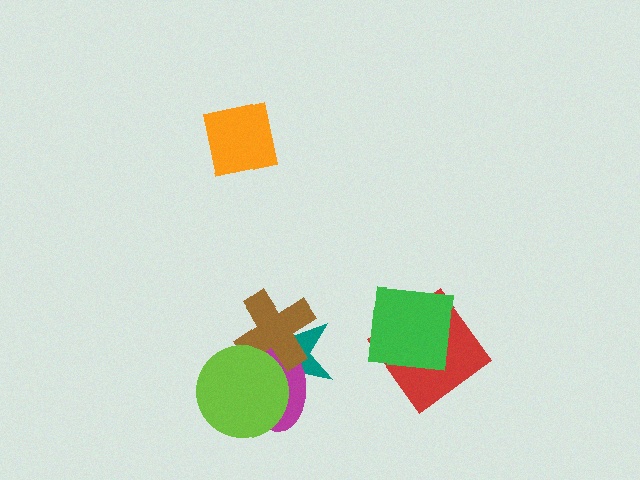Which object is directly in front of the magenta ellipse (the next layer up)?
The brown cross is directly in front of the magenta ellipse.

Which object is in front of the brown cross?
The lime circle is in front of the brown cross.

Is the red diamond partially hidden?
Yes, it is partially covered by another shape.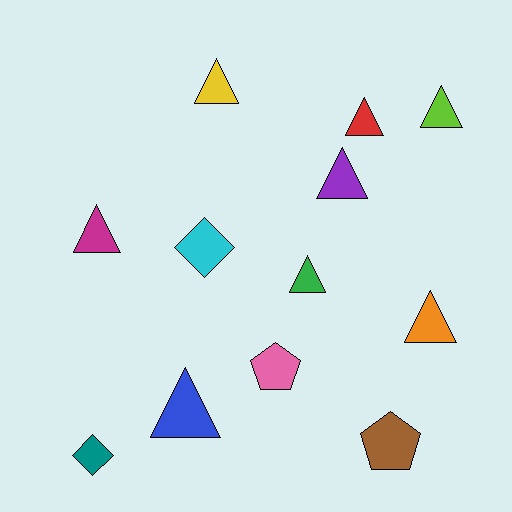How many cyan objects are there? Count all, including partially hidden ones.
There is 1 cyan object.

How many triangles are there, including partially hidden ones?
There are 8 triangles.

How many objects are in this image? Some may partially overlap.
There are 12 objects.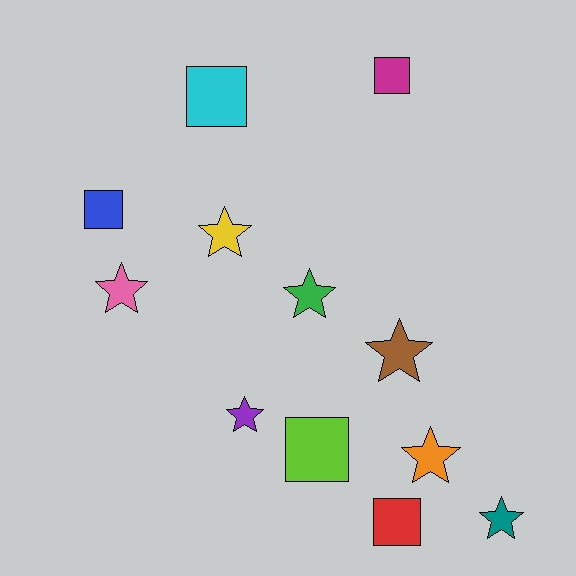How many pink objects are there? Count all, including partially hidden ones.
There is 1 pink object.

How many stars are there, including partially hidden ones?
There are 7 stars.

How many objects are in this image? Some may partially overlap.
There are 12 objects.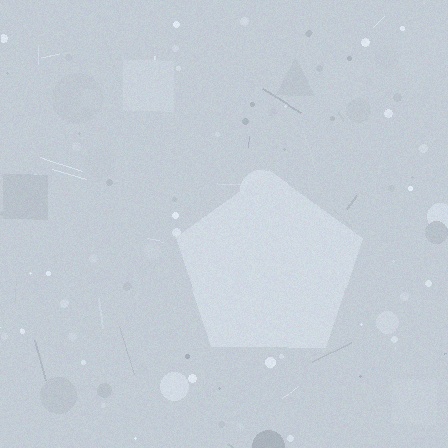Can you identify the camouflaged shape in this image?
The camouflaged shape is a pentagon.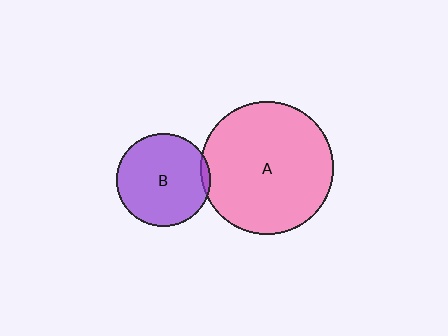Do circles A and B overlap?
Yes.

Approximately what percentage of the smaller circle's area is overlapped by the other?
Approximately 5%.